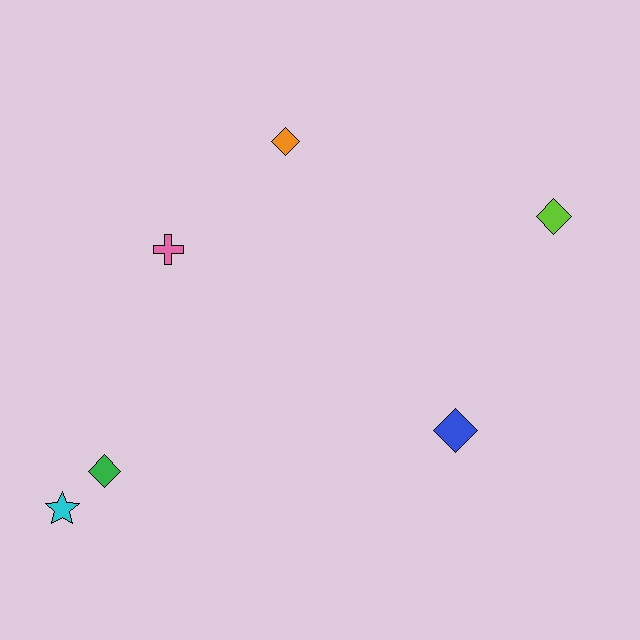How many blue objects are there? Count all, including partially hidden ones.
There is 1 blue object.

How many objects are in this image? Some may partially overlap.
There are 6 objects.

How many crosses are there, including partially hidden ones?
There is 1 cross.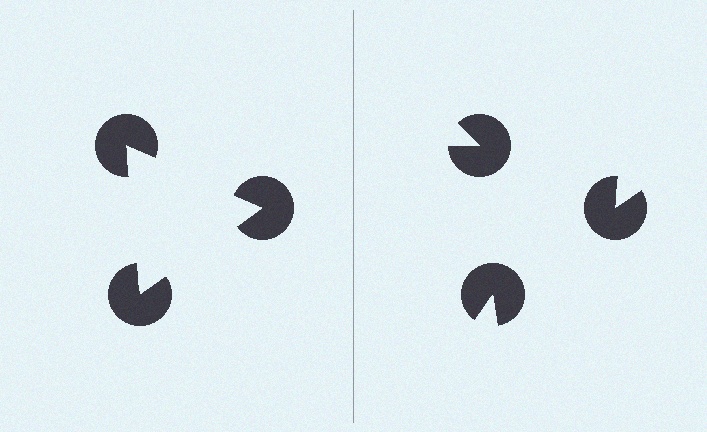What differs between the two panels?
The pac-man discs are positioned identically on both sides; only the wedge orientations differ. On the left they align to a triangle; on the right they are misaligned.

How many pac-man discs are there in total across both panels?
6 — 3 on each side.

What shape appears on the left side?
An illusory triangle.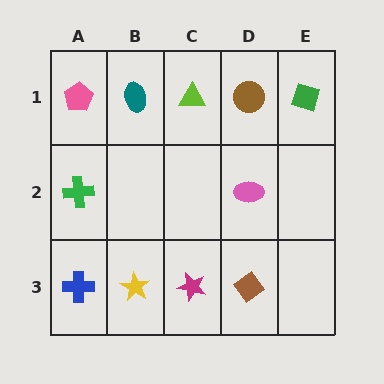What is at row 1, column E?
A green diamond.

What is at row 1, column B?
A teal ellipse.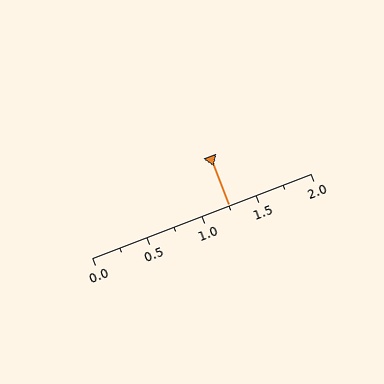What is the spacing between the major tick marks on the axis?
The major ticks are spaced 0.5 apart.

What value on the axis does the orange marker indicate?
The marker indicates approximately 1.25.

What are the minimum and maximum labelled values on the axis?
The axis runs from 0.0 to 2.0.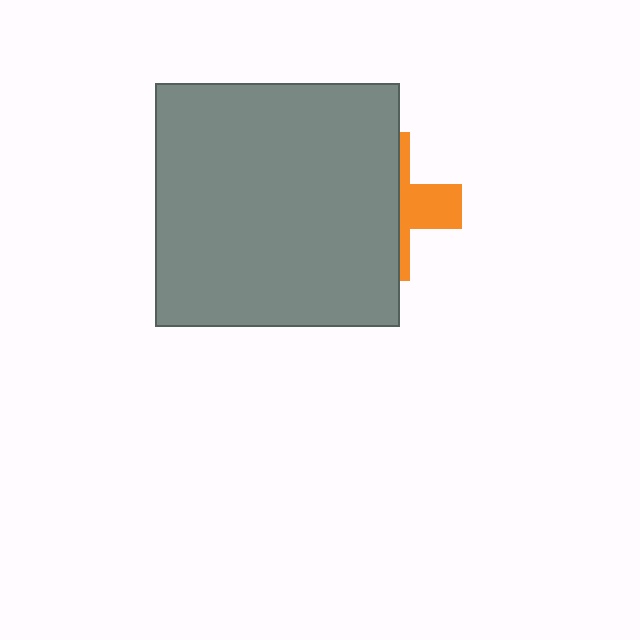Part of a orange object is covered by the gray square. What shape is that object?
It is a cross.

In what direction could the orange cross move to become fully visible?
The orange cross could move right. That would shift it out from behind the gray square entirely.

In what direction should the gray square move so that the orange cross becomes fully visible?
The gray square should move left. That is the shortest direction to clear the overlap and leave the orange cross fully visible.